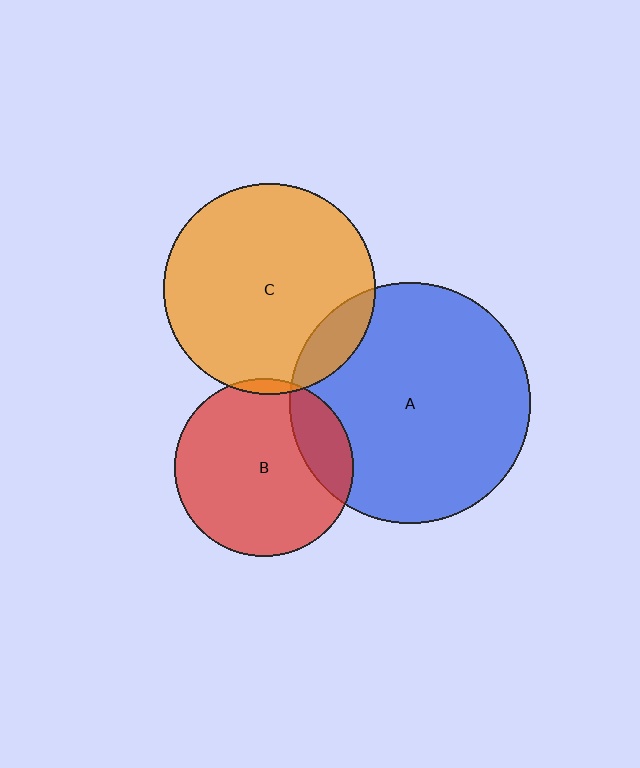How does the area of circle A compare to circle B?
Approximately 1.8 times.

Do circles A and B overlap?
Yes.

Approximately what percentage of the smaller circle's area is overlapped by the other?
Approximately 20%.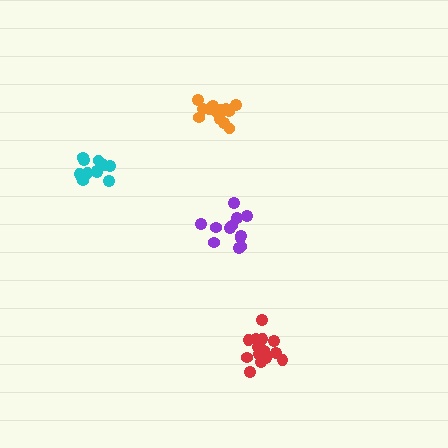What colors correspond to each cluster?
The clusters are colored: red, orange, purple, cyan.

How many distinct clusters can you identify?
There are 4 distinct clusters.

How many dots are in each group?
Group 1: 15 dots, Group 2: 15 dots, Group 3: 12 dots, Group 4: 12 dots (54 total).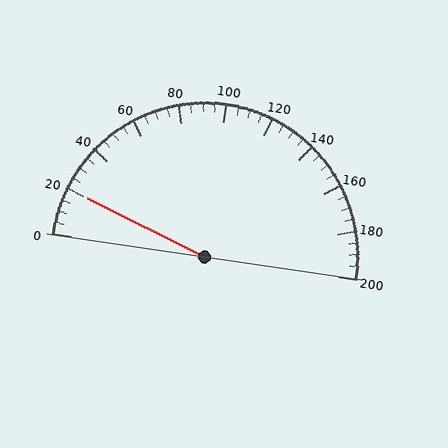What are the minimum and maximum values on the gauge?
The gauge ranges from 0 to 200.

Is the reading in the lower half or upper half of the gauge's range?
The reading is in the lower half of the range (0 to 200).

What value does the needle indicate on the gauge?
The needle indicates approximately 20.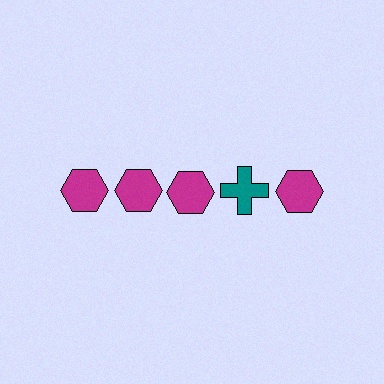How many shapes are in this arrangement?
There are 5 shapes arranged in a grid pattern.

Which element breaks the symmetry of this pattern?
The teal cross in the top row, second from right column breaks the symmetry. All other shapes are magenta hexagons.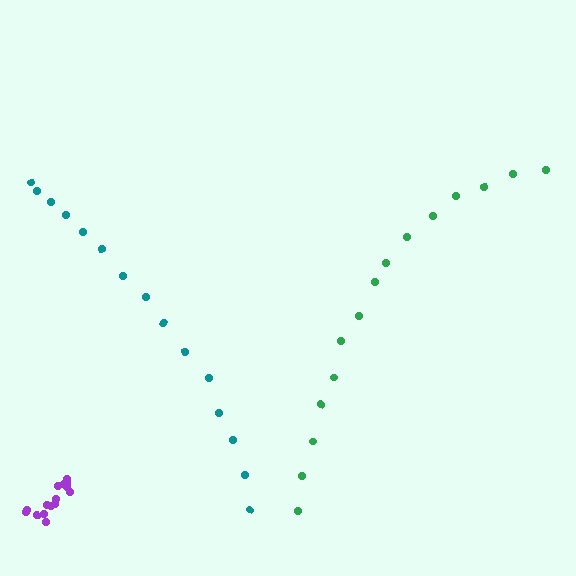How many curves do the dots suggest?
There are 3 distinct paths.